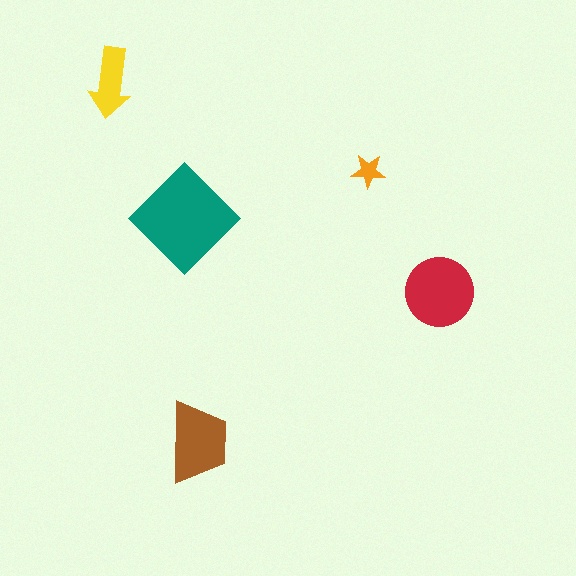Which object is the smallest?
The orange star.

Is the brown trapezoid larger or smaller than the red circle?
Smaller.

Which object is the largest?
The teal diamond.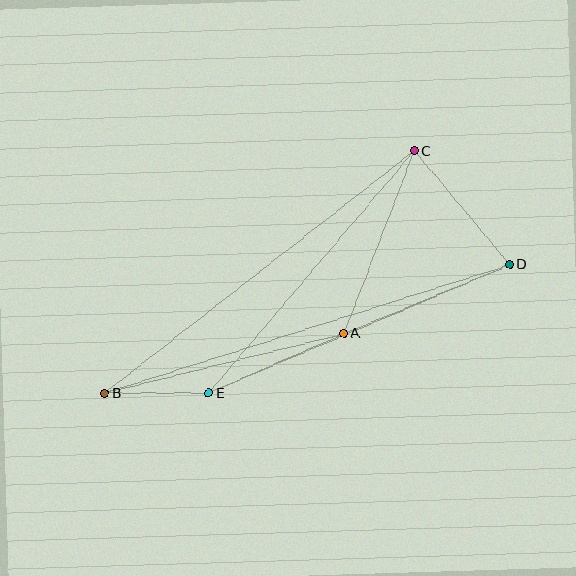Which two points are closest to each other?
Points B and E are closest to each other.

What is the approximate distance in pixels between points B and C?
The distance between B and C is approximately 393 pixels.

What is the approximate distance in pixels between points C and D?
The distance between C and D is approximately 148 pixels.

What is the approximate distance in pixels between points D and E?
The distance between D and E is approximately 327 pixels.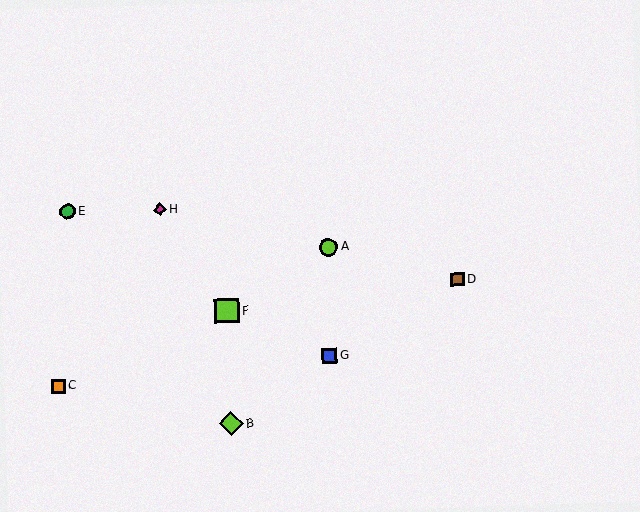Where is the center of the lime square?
The center of the lime square is at (227, 311).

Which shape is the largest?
The lime square (labeled F) is the largest.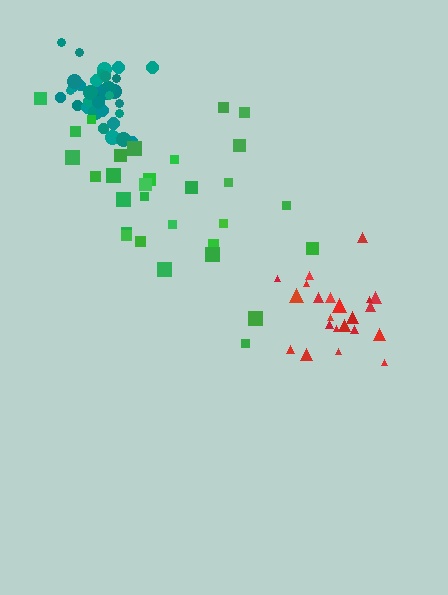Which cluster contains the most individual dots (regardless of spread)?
Teal (35).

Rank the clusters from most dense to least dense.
teal, red, green.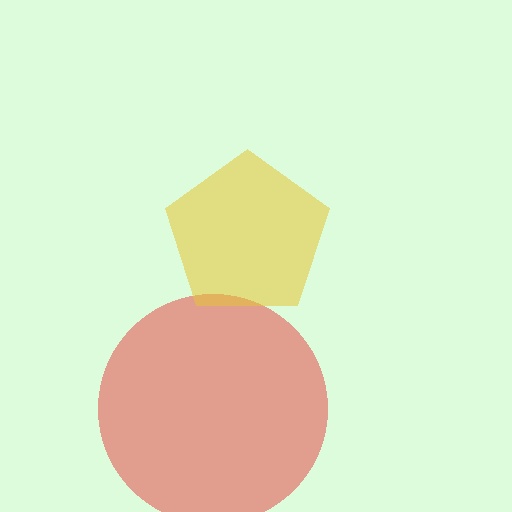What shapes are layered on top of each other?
The layered shapes are: a red circle, a yellow pentagon.